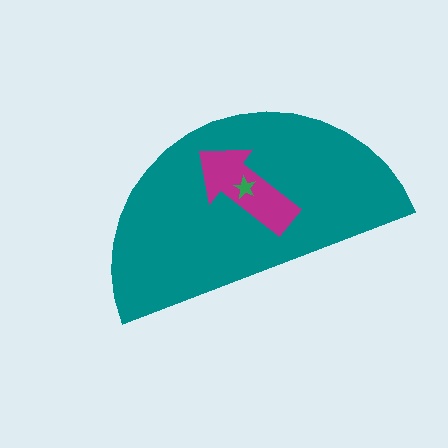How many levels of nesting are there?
3.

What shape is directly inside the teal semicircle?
The magenta arrow.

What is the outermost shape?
The teal semicircle.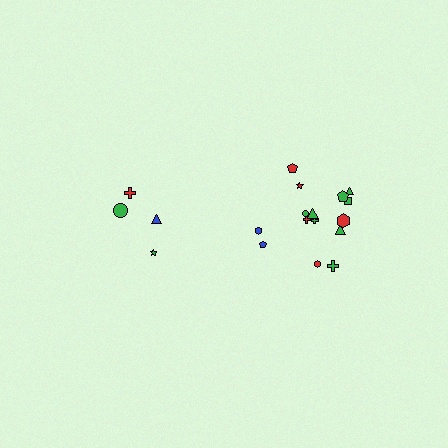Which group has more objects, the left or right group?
The right group.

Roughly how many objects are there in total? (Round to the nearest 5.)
Roughly 20 objects in total.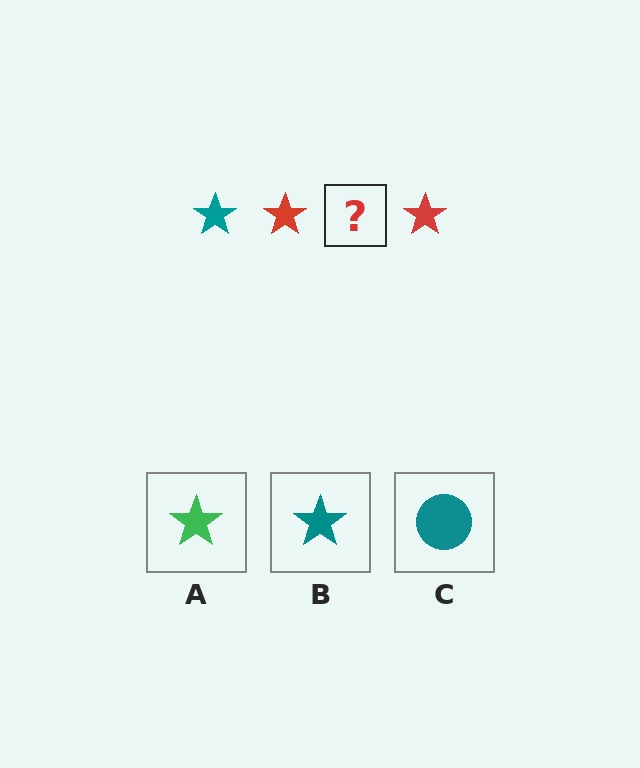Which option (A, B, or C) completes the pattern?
B.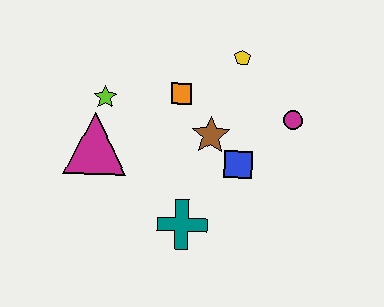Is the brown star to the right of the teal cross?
Yes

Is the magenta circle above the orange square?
No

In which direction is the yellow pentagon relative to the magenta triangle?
The yellow pentagon is to the right of the magenta triangle.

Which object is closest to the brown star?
The blue square is closest to the brown star.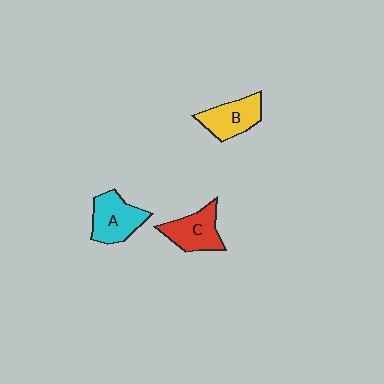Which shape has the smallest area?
Shape B (yellow).